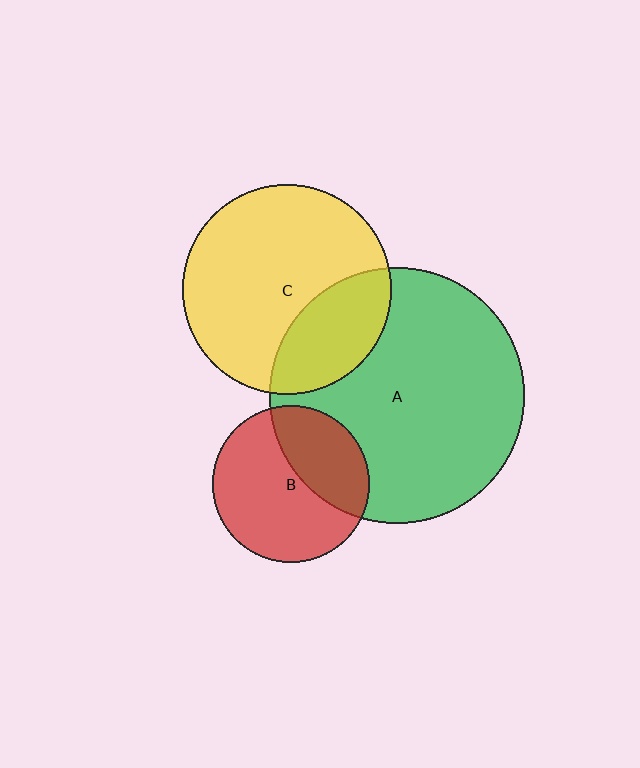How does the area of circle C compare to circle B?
Approximately 1.8 times.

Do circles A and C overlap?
Yes.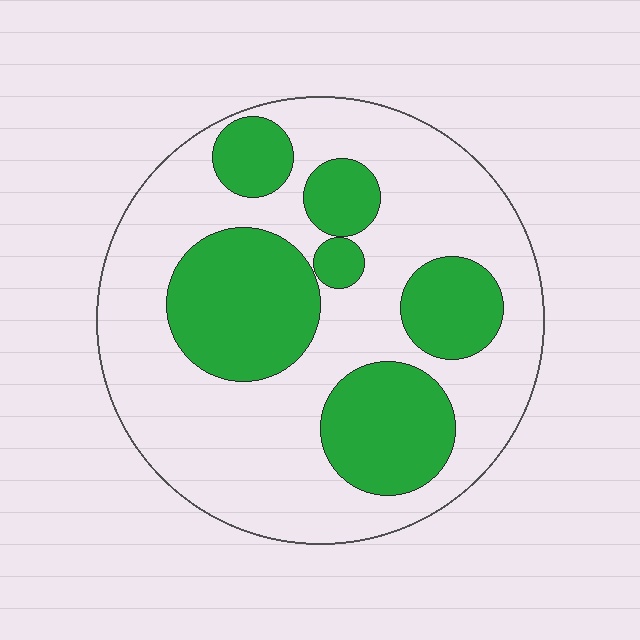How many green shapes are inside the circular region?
6.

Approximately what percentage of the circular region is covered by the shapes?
Approximately 35%.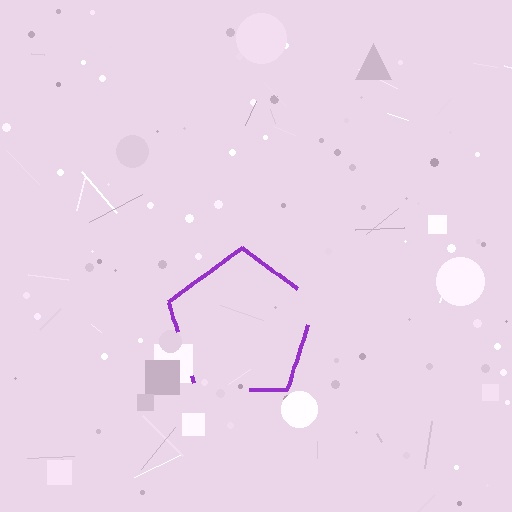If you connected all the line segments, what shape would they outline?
They would outline a pentagon.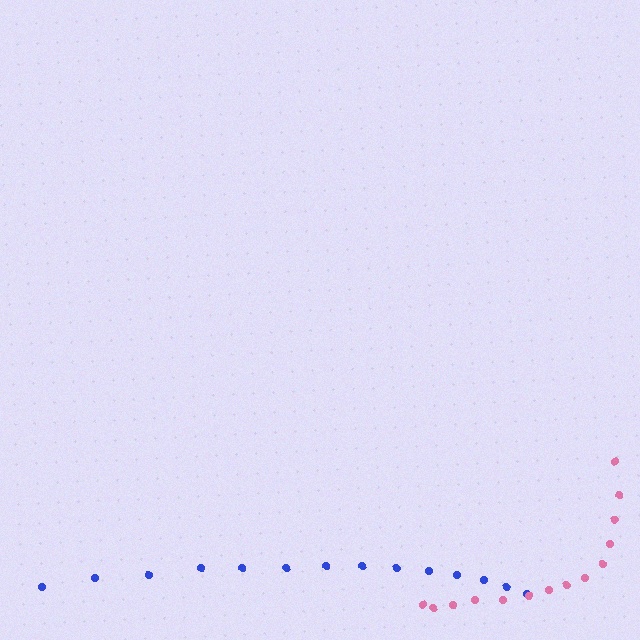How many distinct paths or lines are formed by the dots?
There are 2 distinct paths.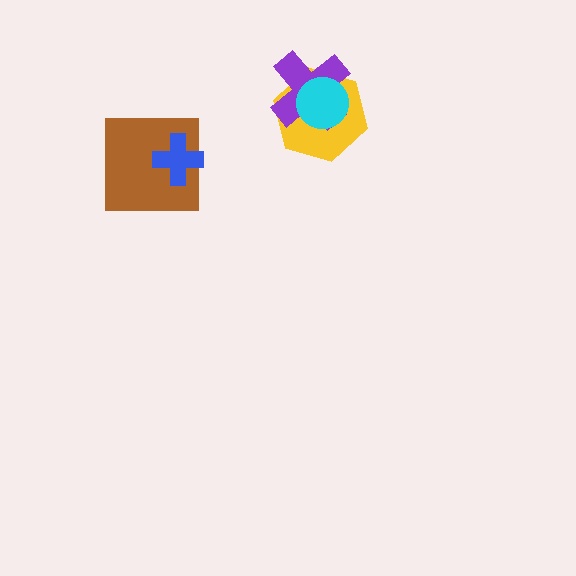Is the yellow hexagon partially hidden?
Yes, it is partially covered by another shape.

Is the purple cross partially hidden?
Yes, it is partially covered by another shape.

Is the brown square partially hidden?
Yes, it is partially covered by another shape.